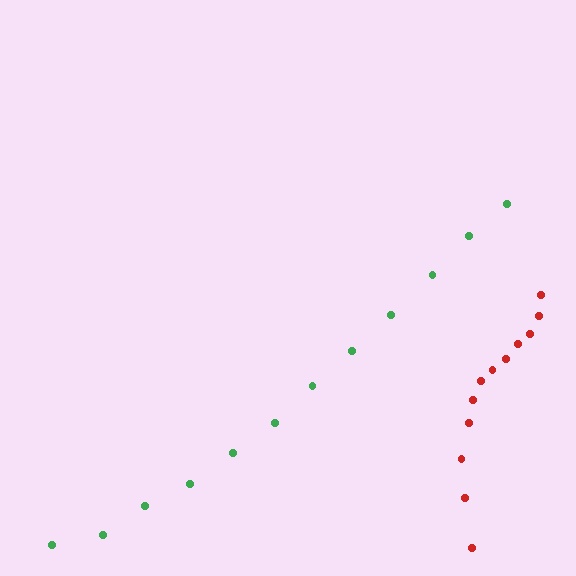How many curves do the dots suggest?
There are 2 distinct paths.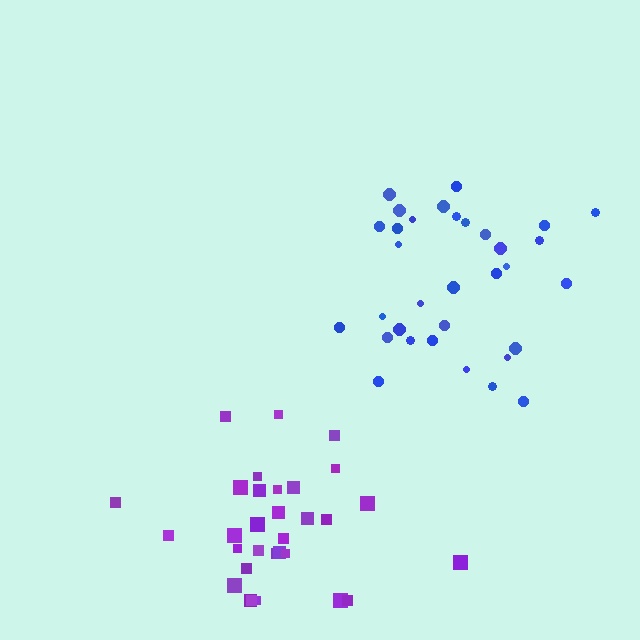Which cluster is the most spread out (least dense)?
Purple.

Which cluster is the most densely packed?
Blue.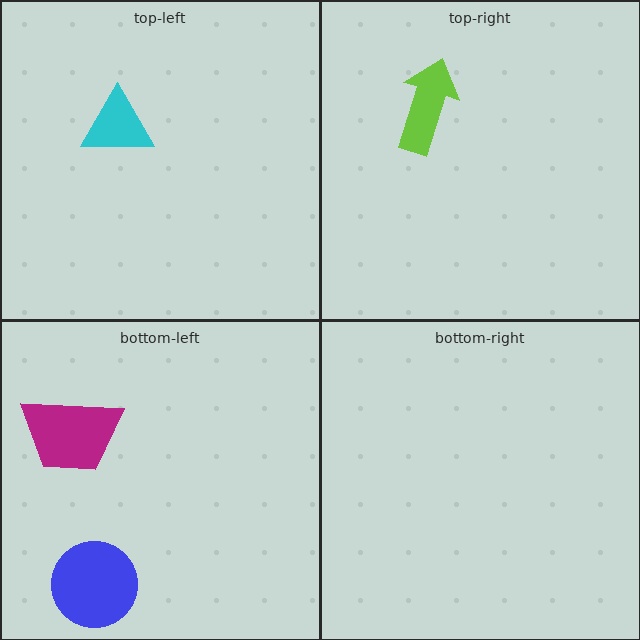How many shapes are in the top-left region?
1.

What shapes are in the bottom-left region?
The magenta trapezoid, the blue circle.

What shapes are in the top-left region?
The cyan triangle.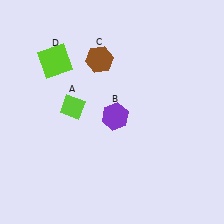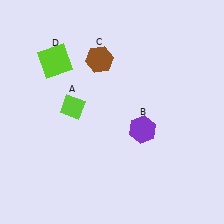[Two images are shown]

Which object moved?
The purple hexagon (B) moved right.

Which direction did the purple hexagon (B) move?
The purple hexagon (B) moved right.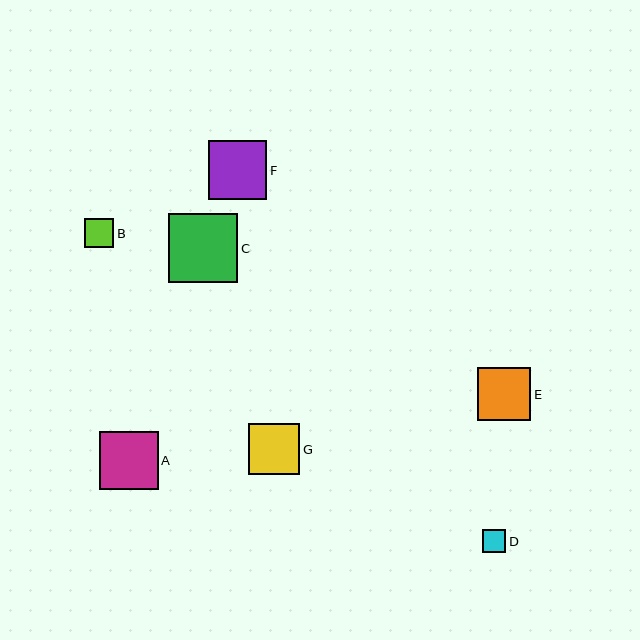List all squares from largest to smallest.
From largest to smallest: C, F, A, E, G, B, D.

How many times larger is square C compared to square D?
Square C is approximately 3.0 times the size of square D.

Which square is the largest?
Square C is the largest with a size of approximately 69 pixels.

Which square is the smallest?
Square D is the smallest with a size of approximately 23 pixels.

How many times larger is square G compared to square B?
Square G is approximately 1.8 times the size of square B.